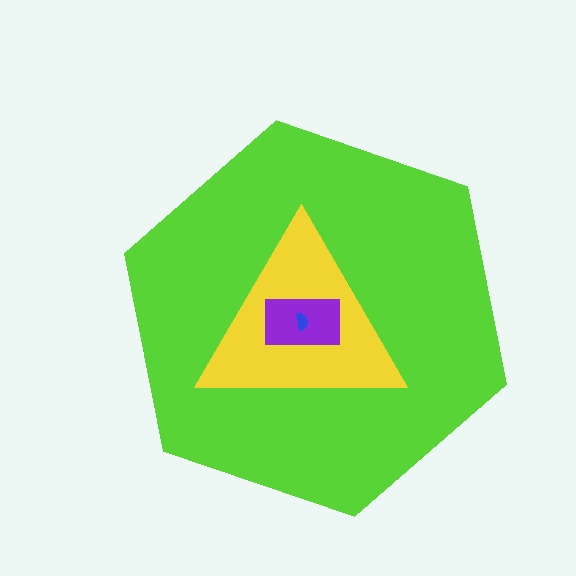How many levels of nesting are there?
4.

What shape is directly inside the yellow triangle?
The purple rectangle.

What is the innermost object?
The blue semicircle.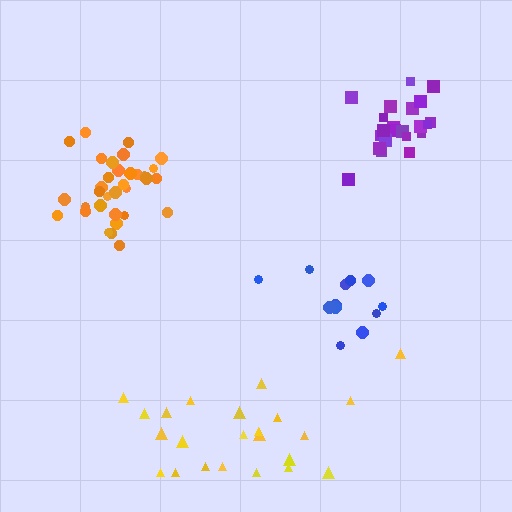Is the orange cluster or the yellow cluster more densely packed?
Orange.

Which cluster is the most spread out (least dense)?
Yellow.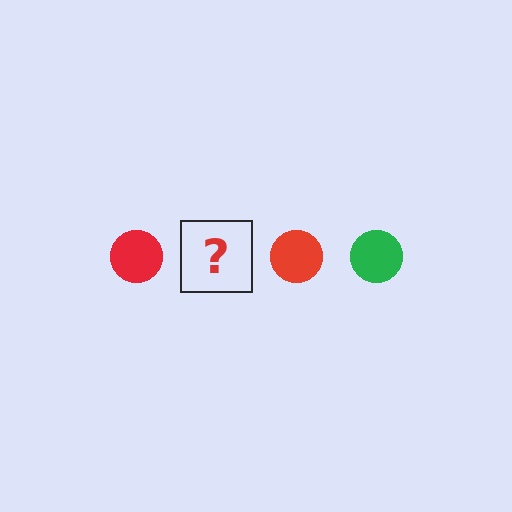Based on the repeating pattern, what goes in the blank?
The blank should be a green circle.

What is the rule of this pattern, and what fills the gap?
The rule is that the pattern cycles through red, green circles. The gap should be filled with a green circle.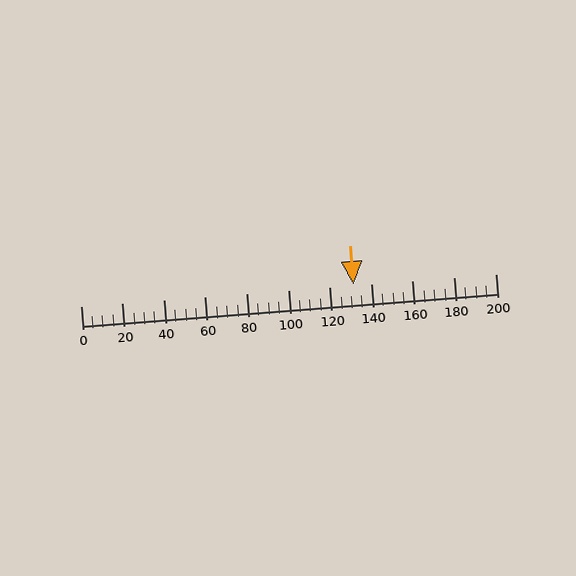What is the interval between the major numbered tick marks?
The major tick marks are spaced 20 units apart.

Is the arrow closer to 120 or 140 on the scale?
The arrow is closer to 140.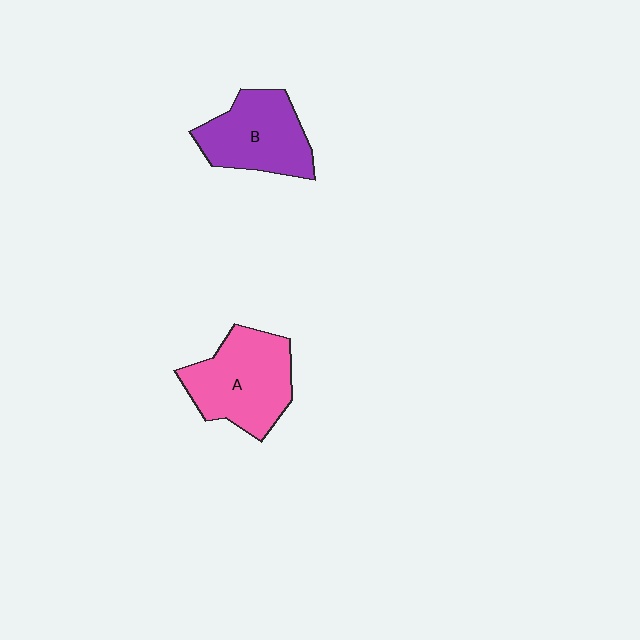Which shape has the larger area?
Shape A (pink).